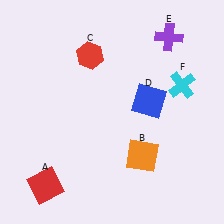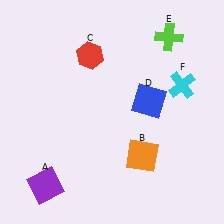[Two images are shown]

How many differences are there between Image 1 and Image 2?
There are 2 differences between the two images.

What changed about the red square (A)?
In Image 1, A is red. In Image 2, it changed to purple.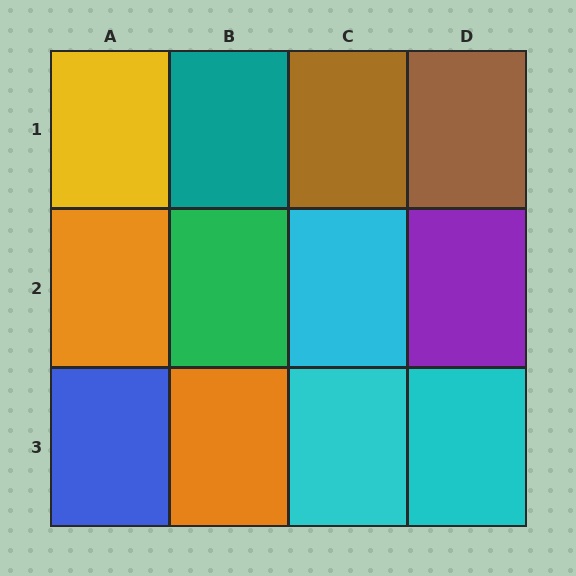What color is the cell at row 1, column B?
Teal.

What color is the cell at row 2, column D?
Purple.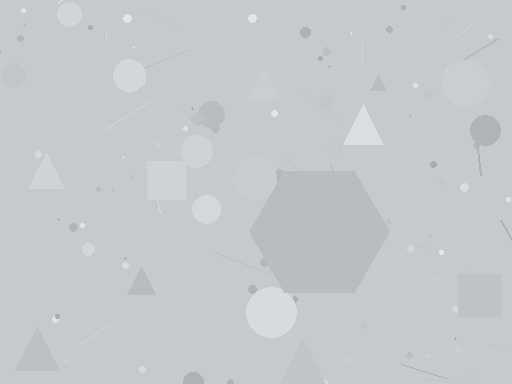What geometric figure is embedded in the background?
A hexagon is embedded in the background.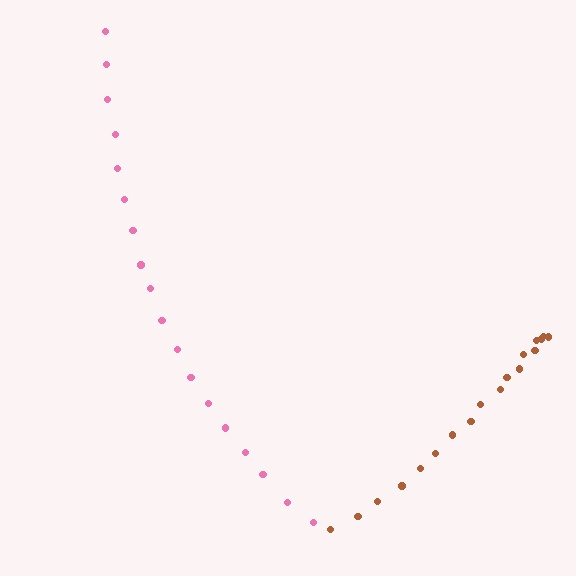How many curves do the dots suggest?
There are 2 distinct paths.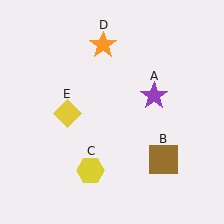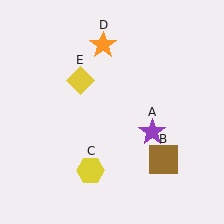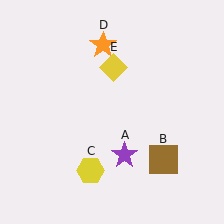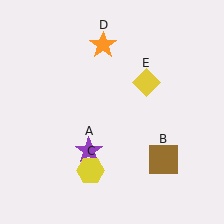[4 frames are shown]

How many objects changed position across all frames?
2 objects changed position: purple star (object A), yellow diamond (object E).